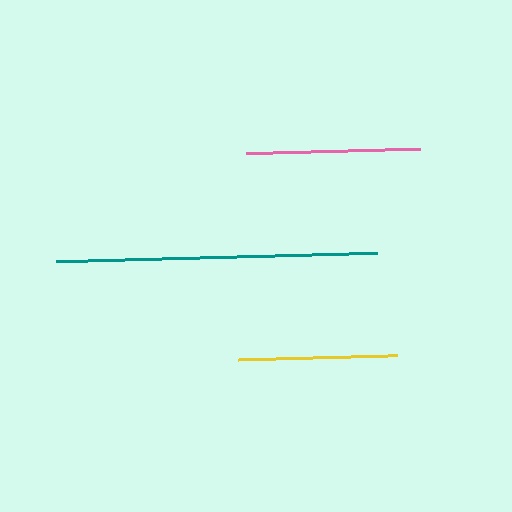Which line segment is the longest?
The teal line is the longest at approximately 321 pixels.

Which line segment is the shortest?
The yellow line is the shortest at approximately 159 pixels.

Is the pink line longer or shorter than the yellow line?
The pink line is longer than the yellow line.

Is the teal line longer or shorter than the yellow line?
The teal line is longer than the yellow line.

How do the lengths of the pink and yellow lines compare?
The pink and yellow lines are approximately the same length.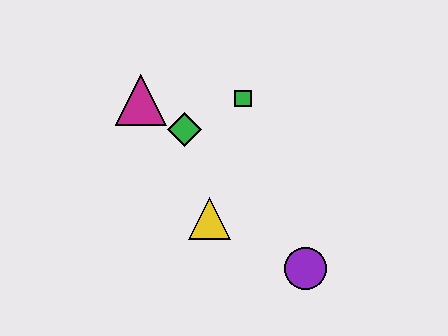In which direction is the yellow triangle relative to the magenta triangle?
The yellow triangle is below the magenta triangle.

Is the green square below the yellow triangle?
No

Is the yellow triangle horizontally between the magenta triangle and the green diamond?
No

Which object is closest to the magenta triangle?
The green diamond is closest to the magenta triangle.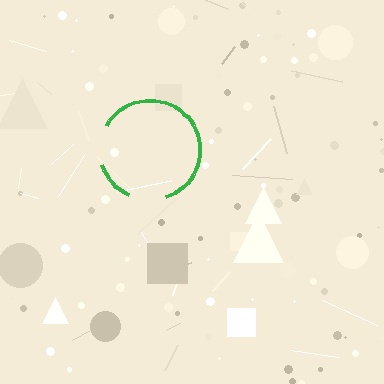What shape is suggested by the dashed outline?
The dashed outline suggests a circle.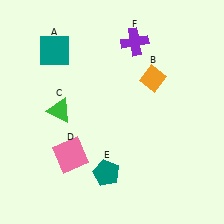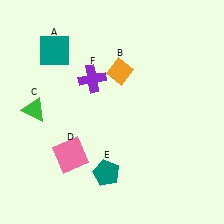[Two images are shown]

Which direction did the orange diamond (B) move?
The orange diamond (B) moved left.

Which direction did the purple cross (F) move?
The purple cross (F) moved left.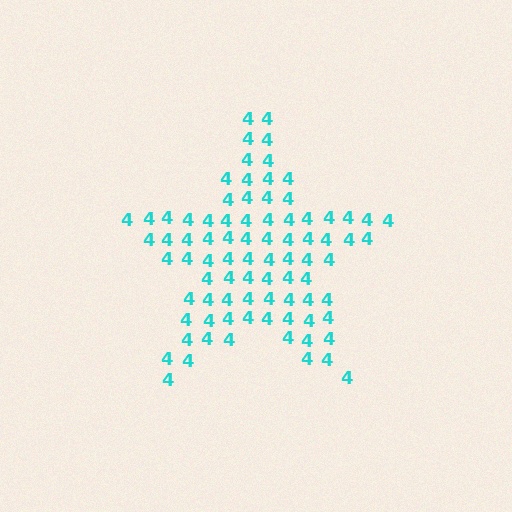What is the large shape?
The large shape is a star.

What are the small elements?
The small elements are digit 4's.